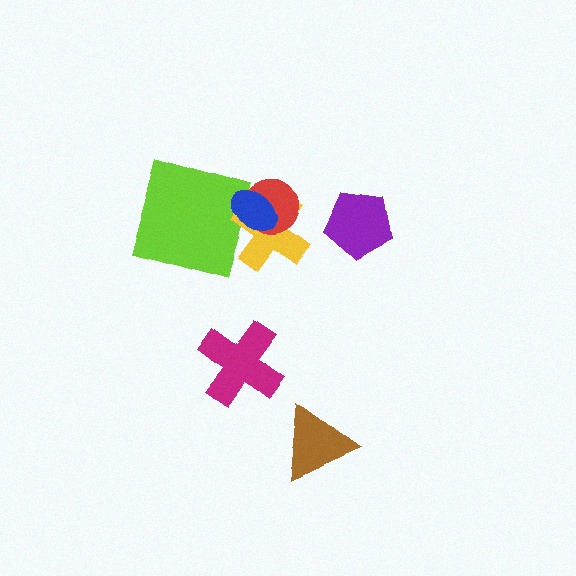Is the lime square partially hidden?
Yes, it is partially covered by another shape.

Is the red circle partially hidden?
Yes, it is partially covered by another shape.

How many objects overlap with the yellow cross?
3 objects overlap with the yellow cross.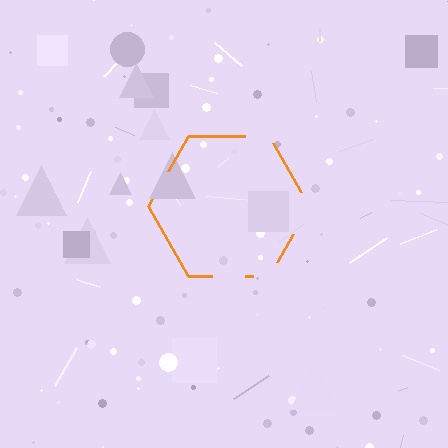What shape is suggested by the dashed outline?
The dashed outline suggests a hexagon.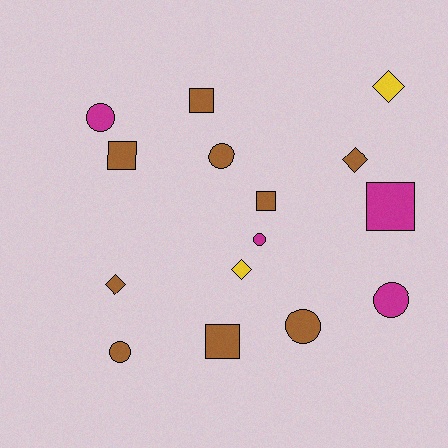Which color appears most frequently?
Brown, with 9 objects.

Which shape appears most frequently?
Circle, with 6 objects.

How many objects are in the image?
There are 15 objects.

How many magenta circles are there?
There are 3 magenta circles.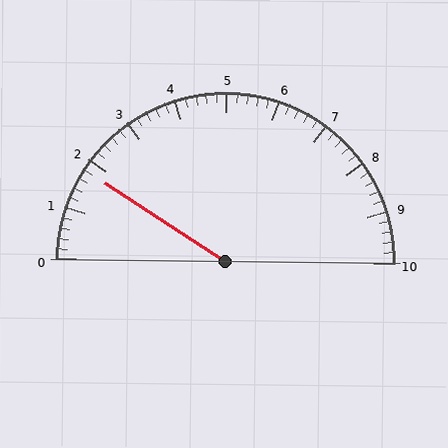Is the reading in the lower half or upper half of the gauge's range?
The reading is in the lower half of the range (0 to 10).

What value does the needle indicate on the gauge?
The needle indicates approximately 1.8.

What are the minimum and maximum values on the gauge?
The gauge ranges from 0 to 10.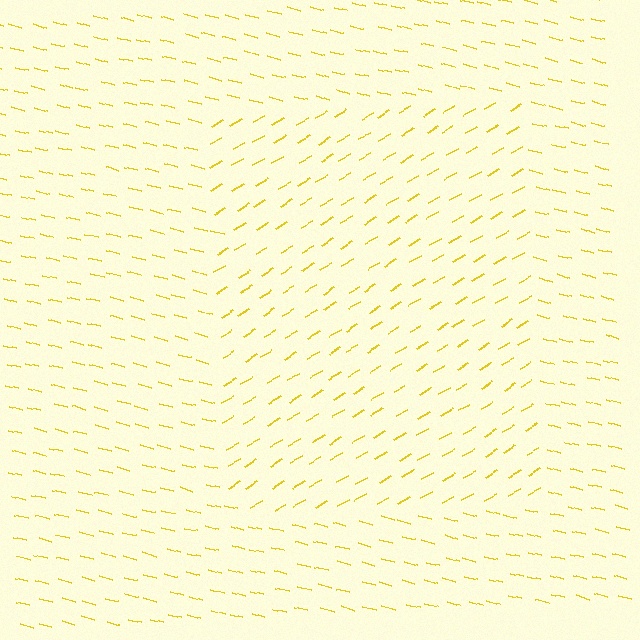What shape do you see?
I see a rectangle.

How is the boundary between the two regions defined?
The boundary is defined purely by a change in line orientation (approximately 45 degrees difference). All lines are the same color and thickness.